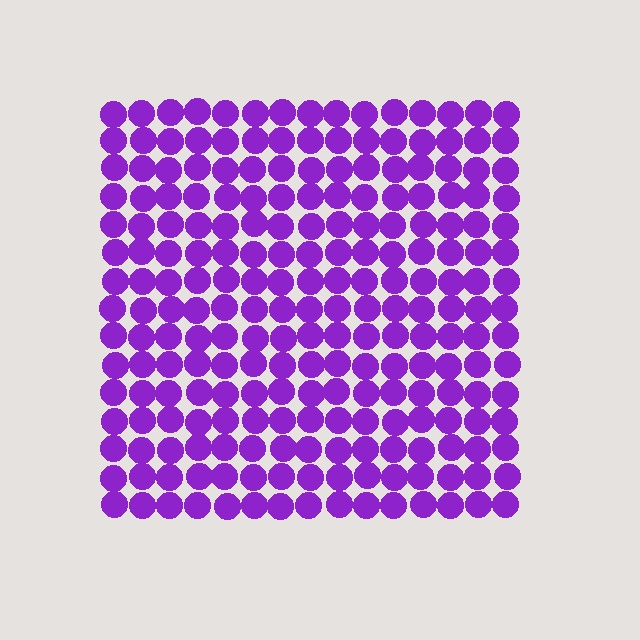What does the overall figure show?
The overall figure shows a square.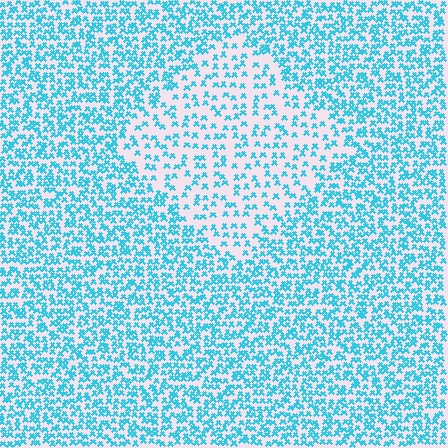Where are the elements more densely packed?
The elements are more densely packed outside the diamond boundary.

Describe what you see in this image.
The image contains small cyan elements arranged at two different densities. A diamond-shaped region is visible where the elements are less densely packed than the surrounding area.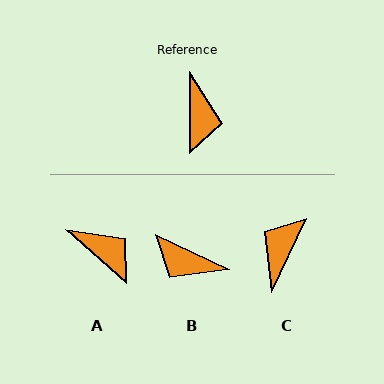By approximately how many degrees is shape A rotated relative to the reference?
Approximately 49 degrees counter-clockwise.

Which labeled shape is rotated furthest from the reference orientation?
C, about 154 degrees away.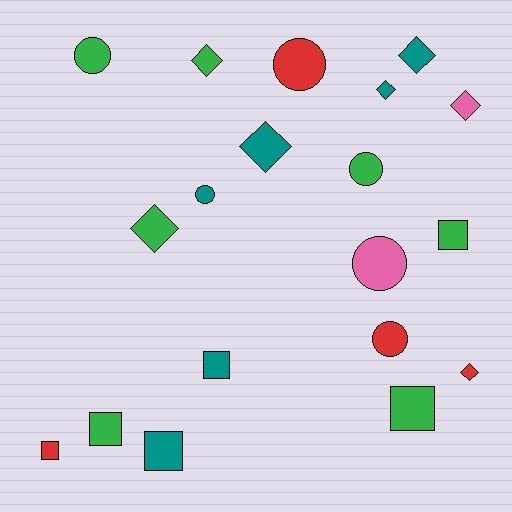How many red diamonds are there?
There is 1 red diamond.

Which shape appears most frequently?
Diamond, with 7 objects.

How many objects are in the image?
There are 19 objects.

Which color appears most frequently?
Green, with 7 objects.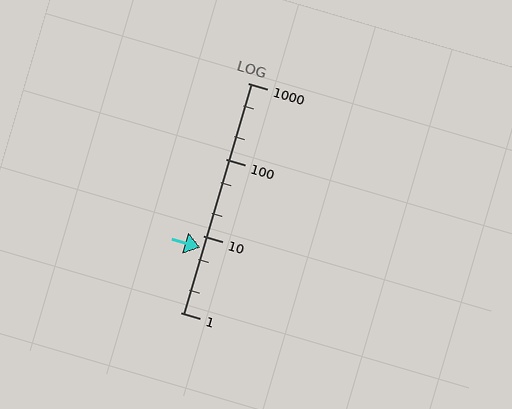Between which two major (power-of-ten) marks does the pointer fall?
The pointer is between 1 and 10.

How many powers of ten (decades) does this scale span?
The scale spans 3 decades, from 1 to 1000.